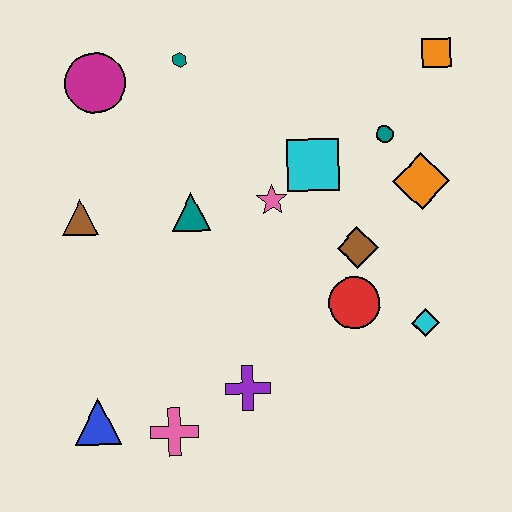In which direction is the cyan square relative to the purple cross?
The cyan square is above the purple cross.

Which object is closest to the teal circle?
The orange diamond is closest to the teal circle.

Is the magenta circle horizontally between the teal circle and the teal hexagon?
No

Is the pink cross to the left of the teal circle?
Yes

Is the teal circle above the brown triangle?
Yes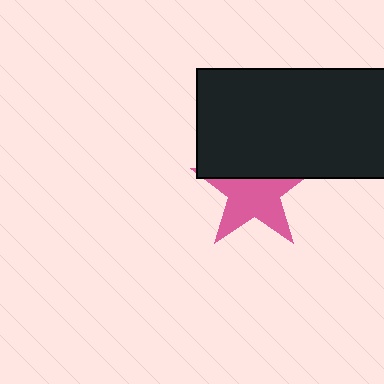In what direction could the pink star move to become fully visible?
The pink star could move down. That would shift it out from behind the black rectangle entirely.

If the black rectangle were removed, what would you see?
You would see the complete pink star.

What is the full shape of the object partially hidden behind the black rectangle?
The partially hidden object is a pink star.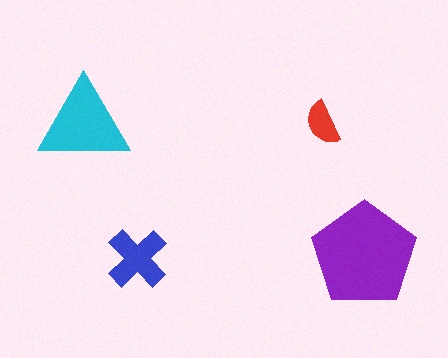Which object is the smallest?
The red semicircle.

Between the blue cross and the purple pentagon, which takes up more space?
The purple pentagon.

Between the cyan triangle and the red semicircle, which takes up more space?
The cyan triangle.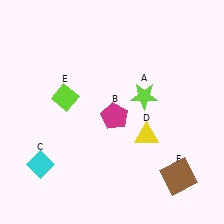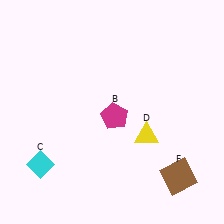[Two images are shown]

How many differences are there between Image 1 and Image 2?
There are 2 differences between the two images.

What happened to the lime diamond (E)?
The lime diamond (E) was removed in Image 2. It was in the top-left area of Image 1.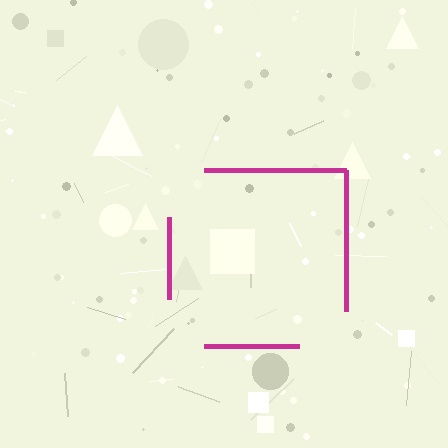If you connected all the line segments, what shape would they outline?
They would outline a square.